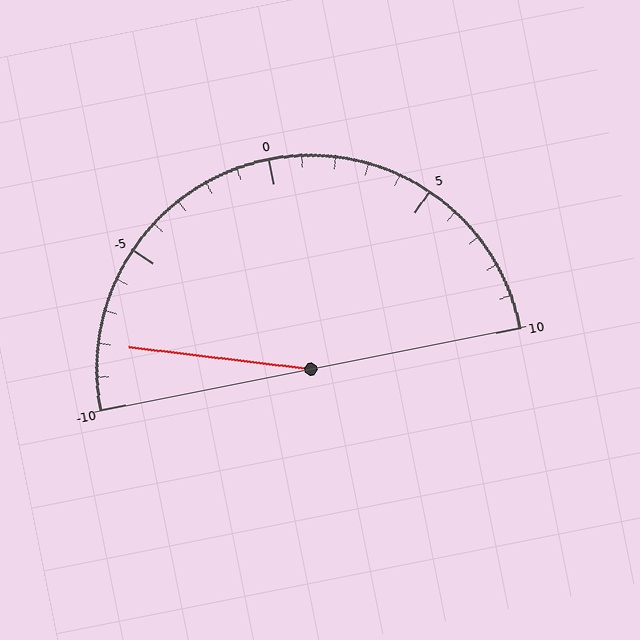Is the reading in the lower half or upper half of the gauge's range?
The reading is in the lower half of the range (-10 to 10).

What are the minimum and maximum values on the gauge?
The gauge ranges from -10 to 10.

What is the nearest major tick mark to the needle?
The nearest major tick mark is -10.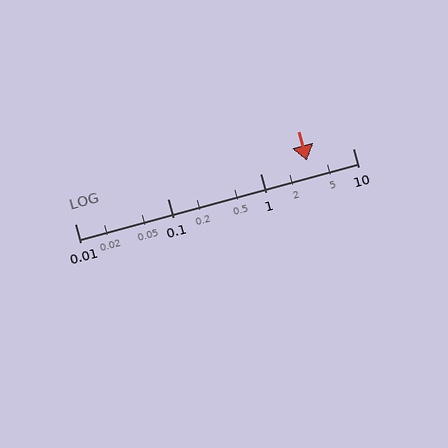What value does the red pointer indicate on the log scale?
The pointer indicates approximately 3.2.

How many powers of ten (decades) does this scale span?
The scale spans 3 decades, from 0.01 to 10.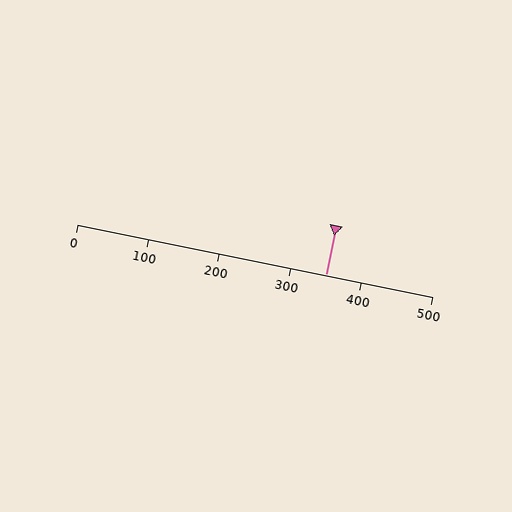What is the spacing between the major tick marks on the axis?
The major ticks are spaced 100 apart.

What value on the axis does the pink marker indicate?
The marker indicates approximately 350.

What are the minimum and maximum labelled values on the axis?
The axis runs from 0 to 500.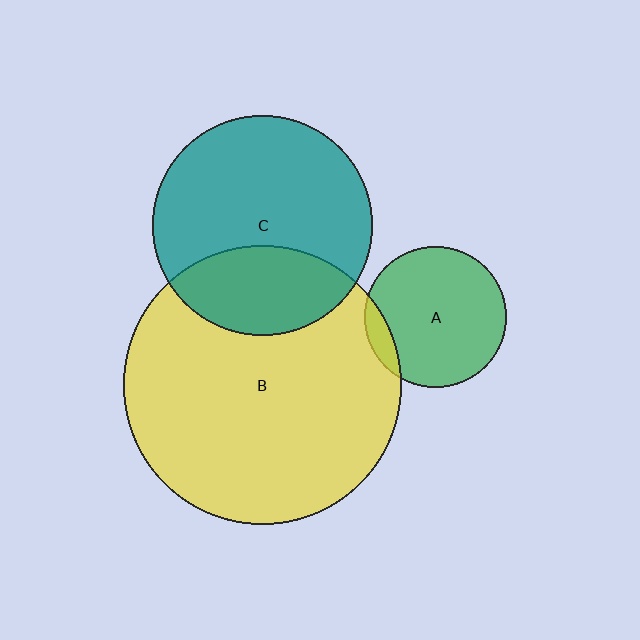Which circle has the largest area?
Circle B (yellow).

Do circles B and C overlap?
Yes.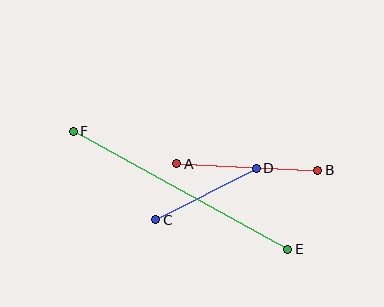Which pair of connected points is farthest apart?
Points E and F are farthest apart.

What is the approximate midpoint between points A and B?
The midpoint is at approximately (247, 167) pixels.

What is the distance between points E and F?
The distance is approximately 245 pixels.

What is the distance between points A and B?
The distance is approximately 142 pixels.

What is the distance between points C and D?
The distance is approximately 113 pixels.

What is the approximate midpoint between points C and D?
The midpoint is at approximately (206, 194) pixels.